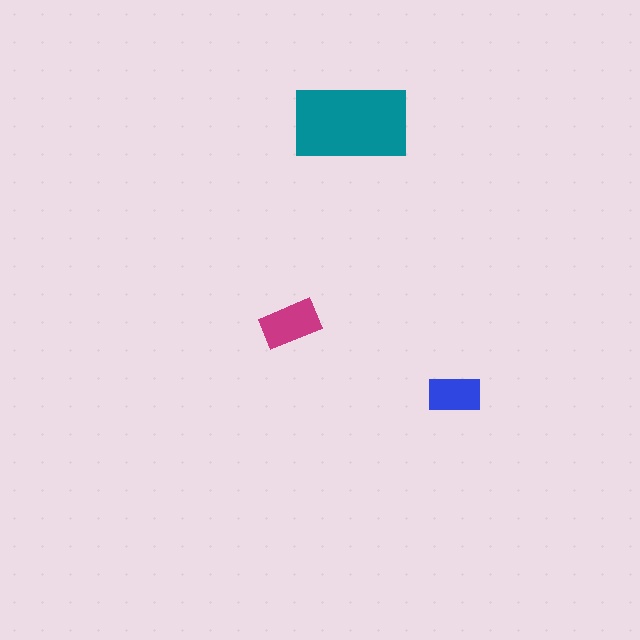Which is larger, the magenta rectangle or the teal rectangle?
The teal one.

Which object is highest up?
The teal rectangle is topmost.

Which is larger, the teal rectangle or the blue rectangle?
The teal one.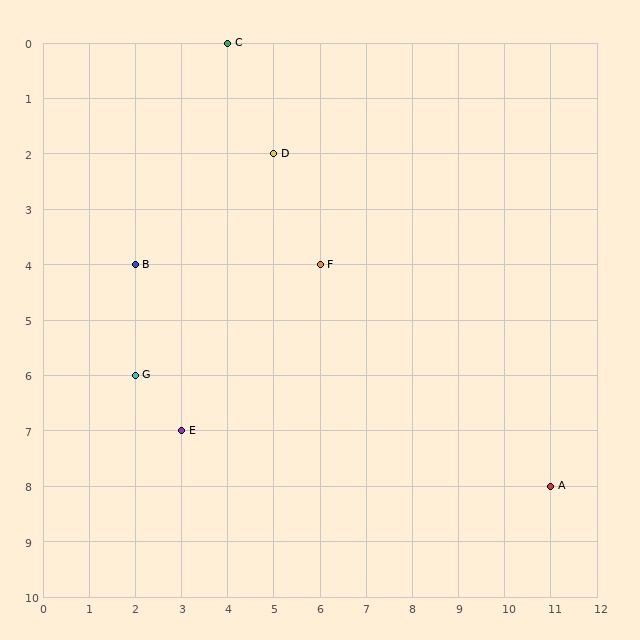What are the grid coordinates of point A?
Point A is at grid coordinates (11, 8).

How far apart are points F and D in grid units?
Points F and D are 1 column and 2 rows apart (about 2.2 grid units diagonally).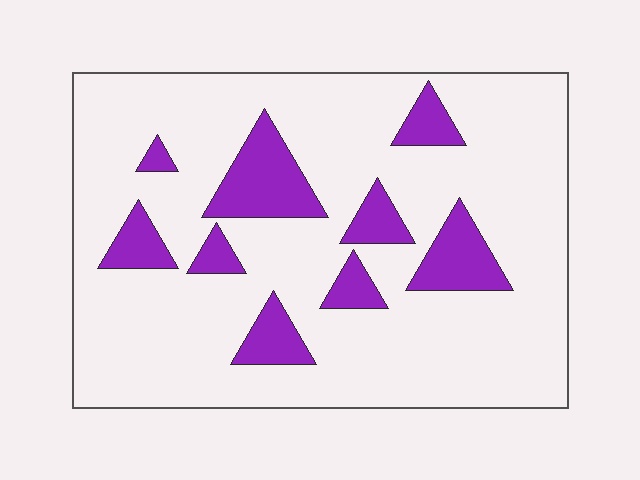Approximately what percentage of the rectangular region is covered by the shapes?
Approximately 15%.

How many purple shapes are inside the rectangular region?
9.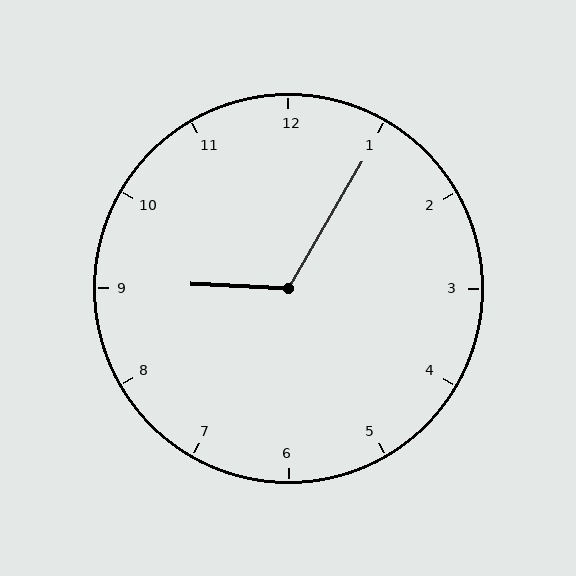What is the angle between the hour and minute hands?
Approximately 118 degrees.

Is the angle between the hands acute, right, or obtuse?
It is obtuse.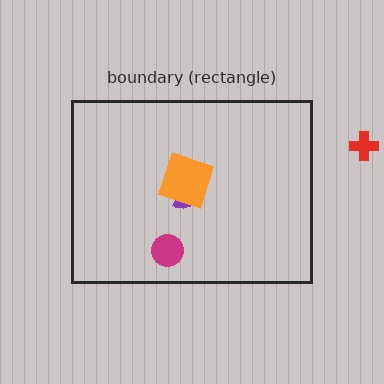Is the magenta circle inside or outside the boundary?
Inside.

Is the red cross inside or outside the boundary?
Outside.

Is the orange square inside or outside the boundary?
Inside.